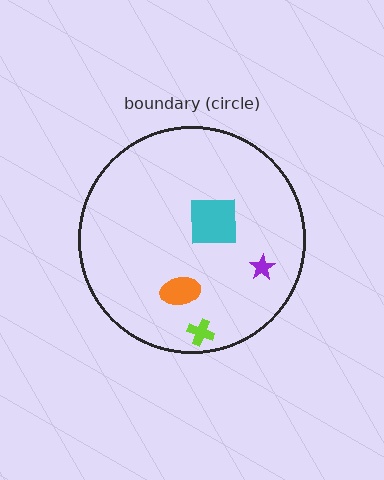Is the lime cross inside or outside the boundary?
Inside.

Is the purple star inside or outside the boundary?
Inside.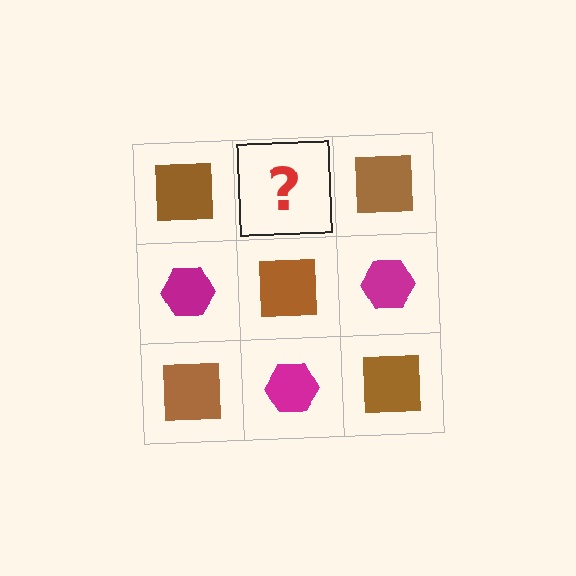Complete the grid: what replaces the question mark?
The question mark should be replaced with a magenta hexagon.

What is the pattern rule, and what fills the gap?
The rule is that it alternates brown square and magenta hexagon in a checkerboard pattern. The gap should be filled with a magenta hexagon.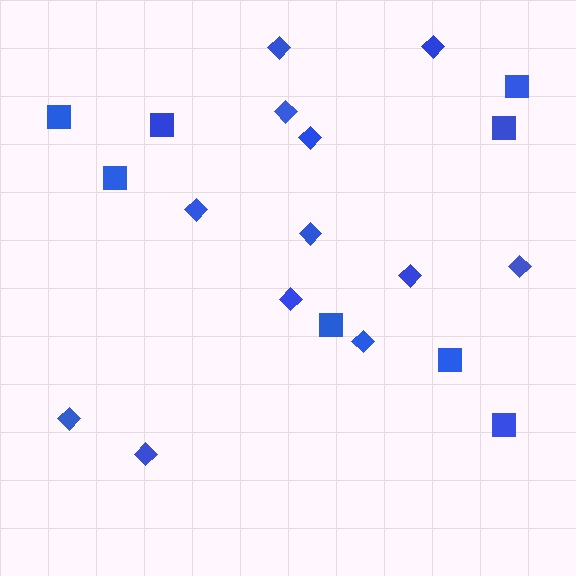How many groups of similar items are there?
There are 2 groups: one group of squares (8) and one group of diamonds (12).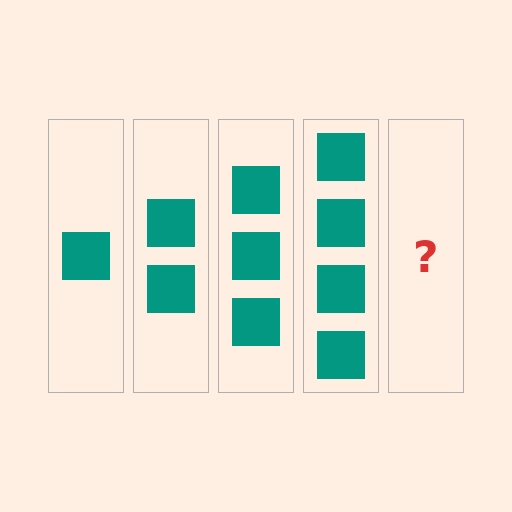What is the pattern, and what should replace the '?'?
The pattern is that each step adds one more square. The '?' should be 5 squares.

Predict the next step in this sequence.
The next step is 5 squares.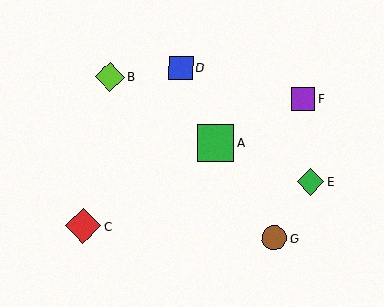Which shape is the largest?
The green square (labeled A) is the largest.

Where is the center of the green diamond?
The center of the green diamond is at (310, 181).